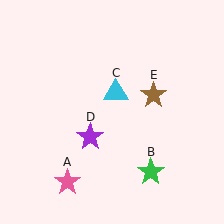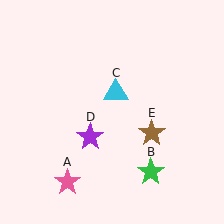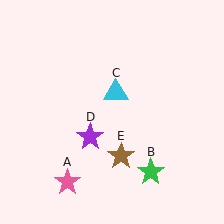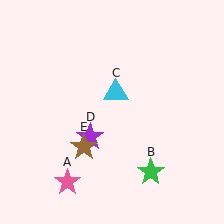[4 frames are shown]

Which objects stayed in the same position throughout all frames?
Pink star (object A) and green star (object B) and cyan triangle (object C) and purple star (object D) remained stationary.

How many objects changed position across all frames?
1 object changed position: brown star (object E).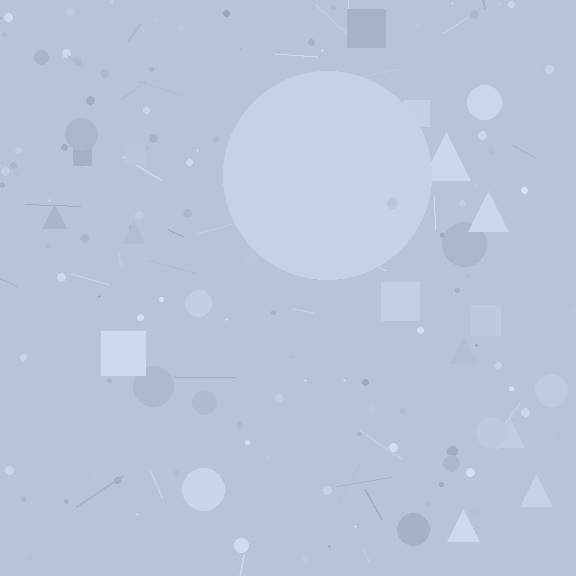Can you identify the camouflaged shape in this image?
The camouflaged shape is a circle.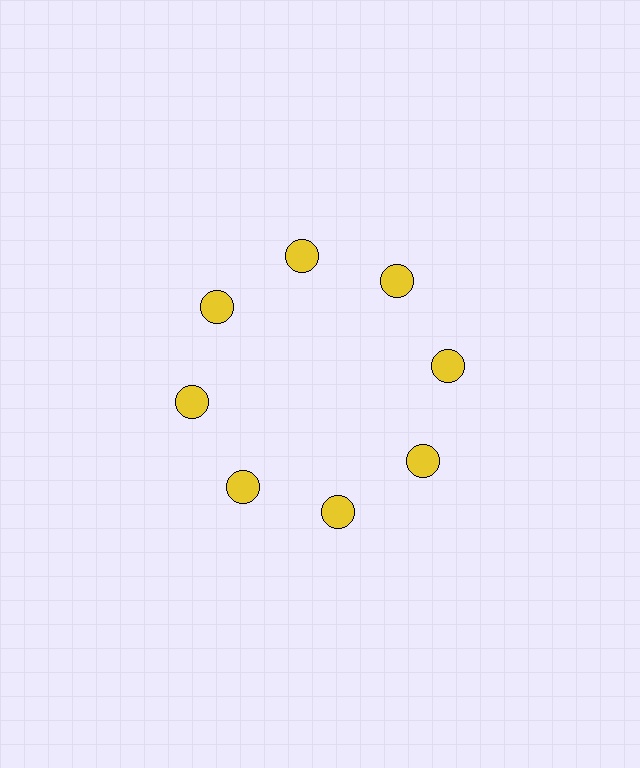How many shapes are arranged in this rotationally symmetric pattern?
There are 8 shapes, arranged in 8 groups of 1.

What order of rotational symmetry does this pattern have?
This pattern has 8-fold rotational symmetry.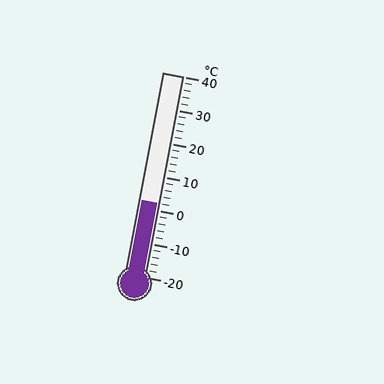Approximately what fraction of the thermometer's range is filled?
The thermometer is filled to approximately 35% of its range.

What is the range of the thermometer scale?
The thermometer scale ranges from -20°C to 40°C.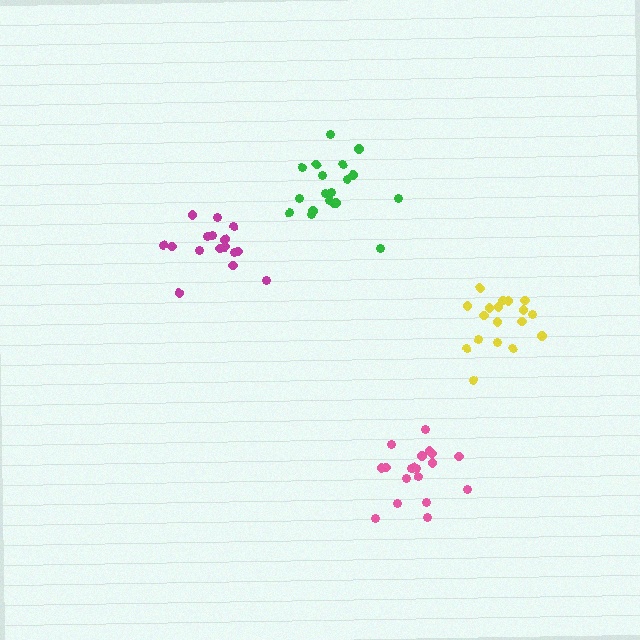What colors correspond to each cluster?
The clusters are colored: yellow, pink, green, magenta.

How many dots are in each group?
Group 1: 18 dots, Group 2: 19 dots, Group 3: 19 dots, Group 4: 16 dots (72 total).